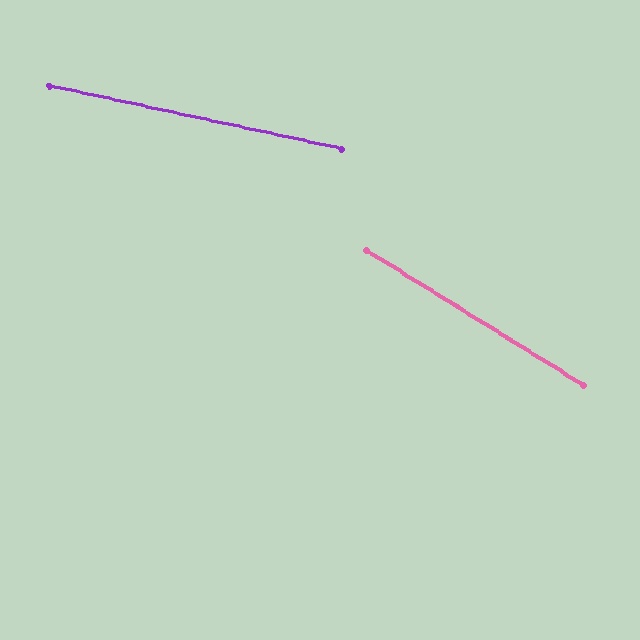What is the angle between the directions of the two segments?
Approximately 20 degrees.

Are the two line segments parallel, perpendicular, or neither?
Neither parallel nor perpendicular — they differ by about 20°.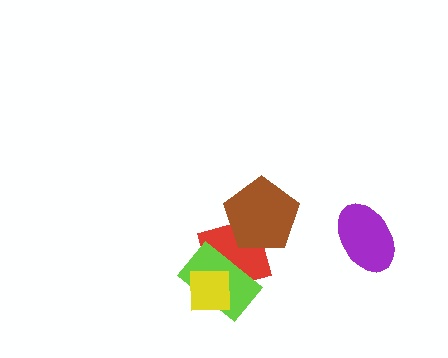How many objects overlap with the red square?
3 objects overlap with the red square.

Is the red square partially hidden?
Yes, it is partially covered by another shape.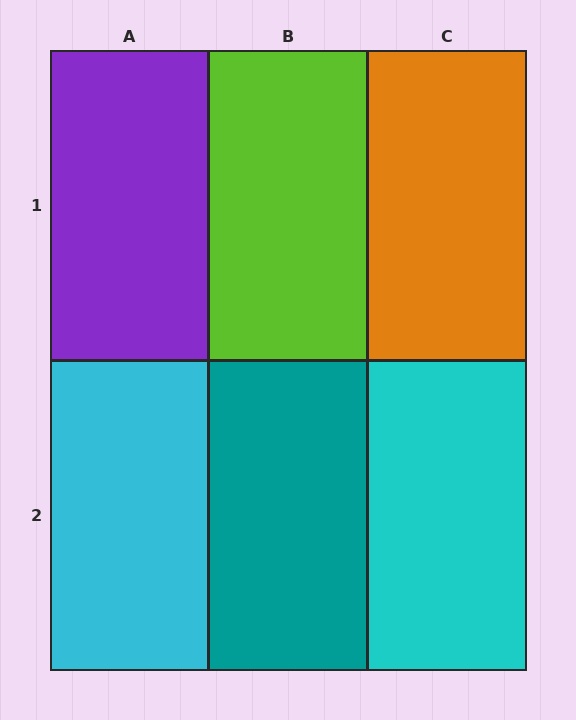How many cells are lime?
1 cell is lime.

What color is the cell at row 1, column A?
Purple.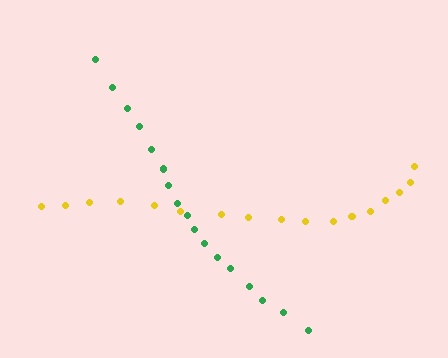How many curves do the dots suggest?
There are 2 distinct paths.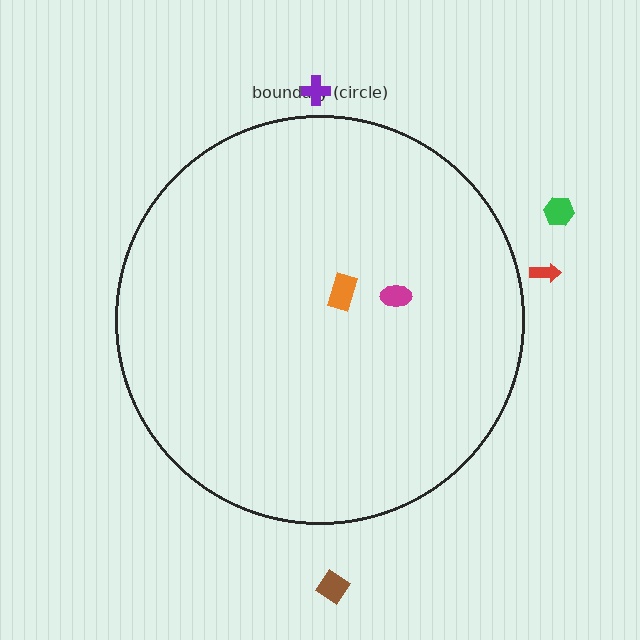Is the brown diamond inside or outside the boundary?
Outside.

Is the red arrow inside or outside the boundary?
Outside.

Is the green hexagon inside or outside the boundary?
Outside.